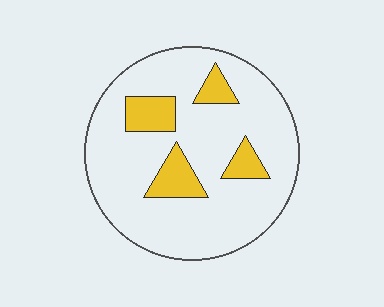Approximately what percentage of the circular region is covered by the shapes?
Approximately 15%.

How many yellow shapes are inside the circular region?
4.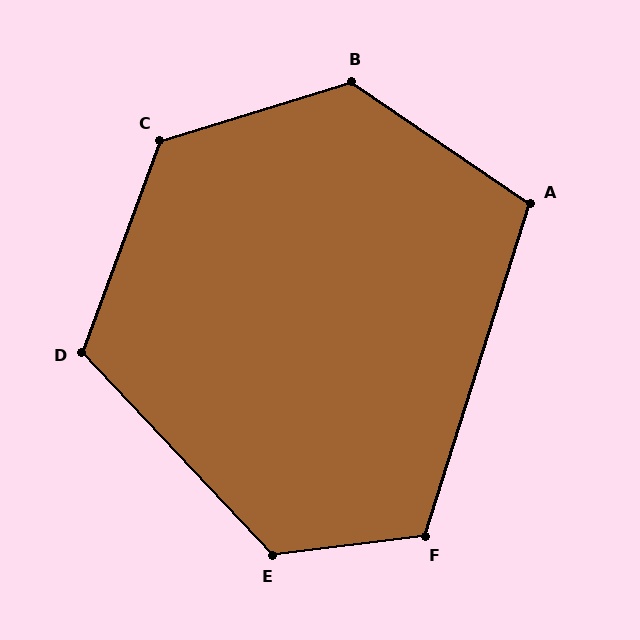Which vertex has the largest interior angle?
B, at approximately 129 degrees.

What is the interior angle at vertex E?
Approximately 126 degrees (obtuse).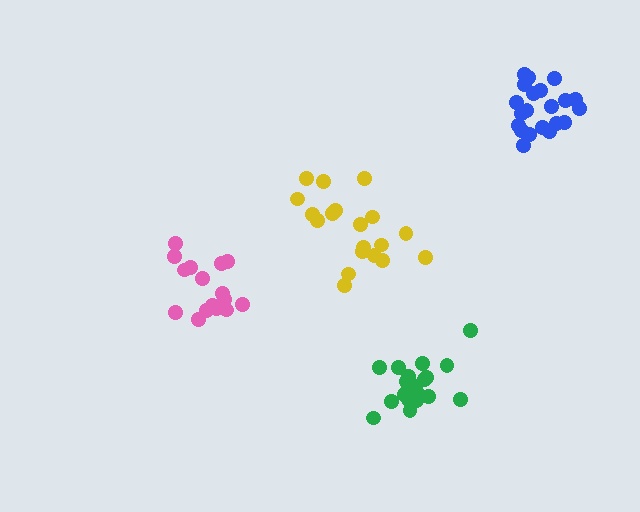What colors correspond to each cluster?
The clusters are colored: blue, yellow, green, pink.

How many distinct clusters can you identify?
There are 4 distinct clusters.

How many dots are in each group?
Group 1: 21 dots, Group 2: 19 dots, Group 3: 20 dots, Group 4: 16 dots (76 total).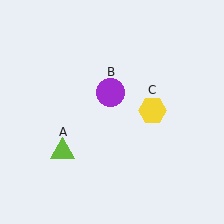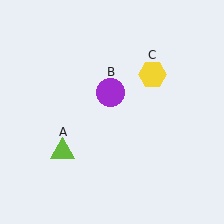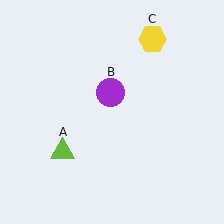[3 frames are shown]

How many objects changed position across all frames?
1 object changed position: yellow hexagon (object C).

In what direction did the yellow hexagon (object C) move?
The yellow hexagon (object C) moved up.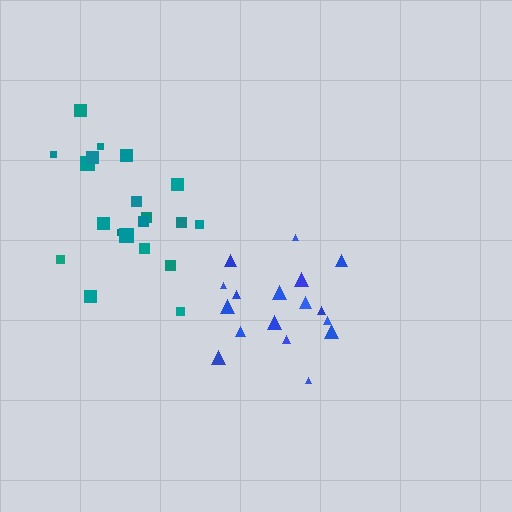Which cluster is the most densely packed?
Blue.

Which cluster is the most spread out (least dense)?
Teal.